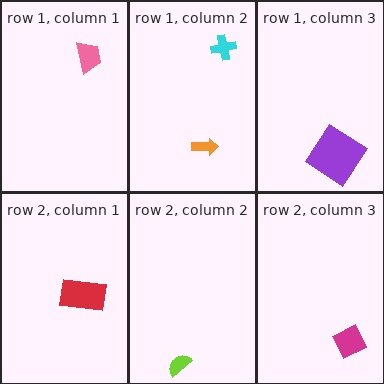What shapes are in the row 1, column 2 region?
The orange arrow, the cyan cross.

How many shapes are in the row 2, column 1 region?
1.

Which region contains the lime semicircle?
The row 2, column 2 region.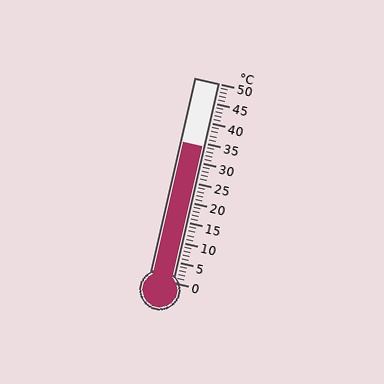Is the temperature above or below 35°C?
The temperature is below 35°C.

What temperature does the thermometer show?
The thermometer shows approximately 34°C.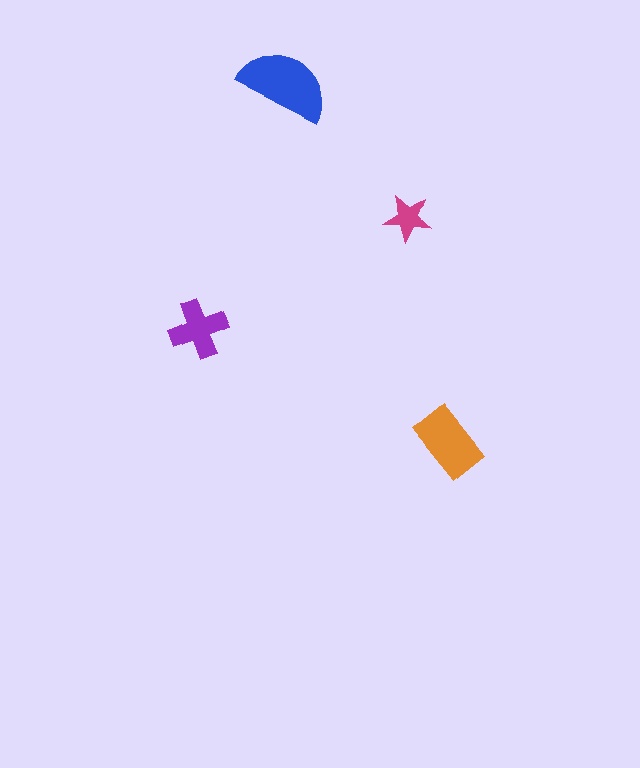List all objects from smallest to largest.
The magenta star, the purple cross, the orange rectangle, the blue semicircle.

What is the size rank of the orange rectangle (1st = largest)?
2nd.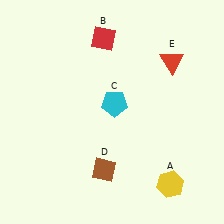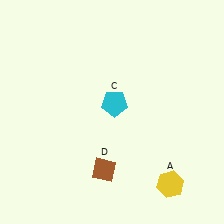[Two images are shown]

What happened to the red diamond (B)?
The red diamond (B) was removed in Image 2. It was in the top-left area of Image 1.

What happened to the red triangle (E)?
The red triangle (E) was removed in Image 2. It was in the top-right area of Image 1.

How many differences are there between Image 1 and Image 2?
There are 2 differences between the two images.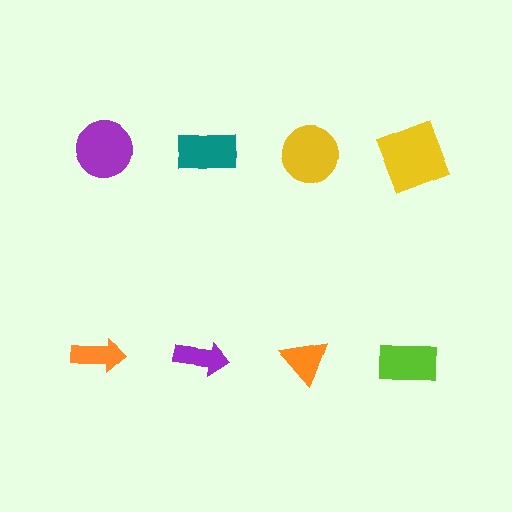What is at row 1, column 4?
A yellow square.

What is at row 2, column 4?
A lime rectangle.